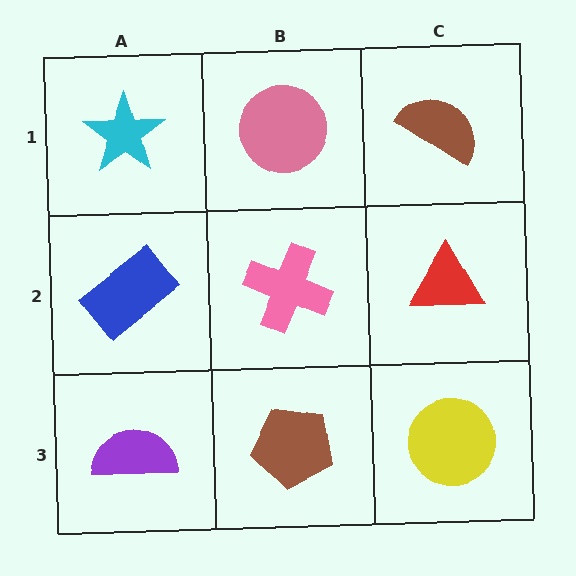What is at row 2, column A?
A blue rectangle.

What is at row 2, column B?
A pink cross.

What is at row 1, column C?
A brown semicircle.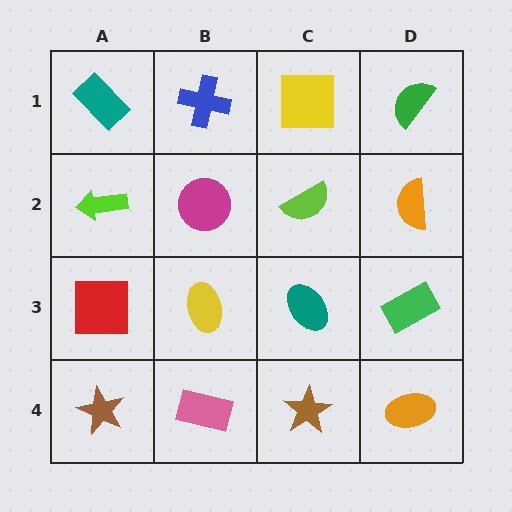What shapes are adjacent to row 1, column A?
A lime arrow (row 2, column A), a blue cross (row 1, column B).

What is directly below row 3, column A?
A brown star.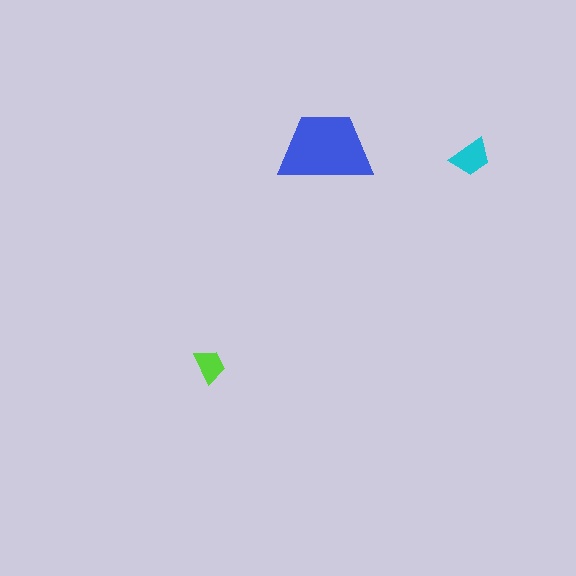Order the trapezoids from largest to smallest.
the blue one, the cyan one, the lime one.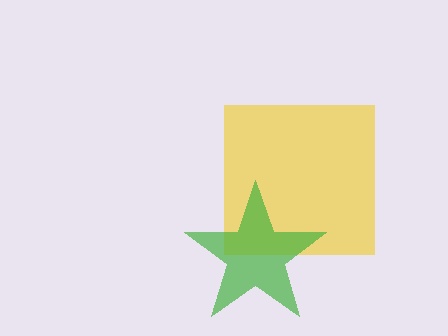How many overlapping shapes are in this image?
There are 2 overlapping shapes in the image.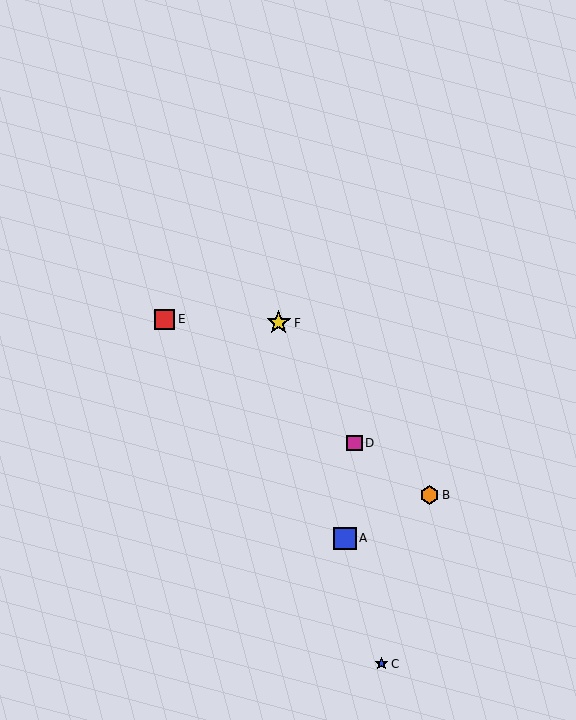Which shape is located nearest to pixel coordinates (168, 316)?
The red square (labeled E) at (165, 319) is nearest to that location.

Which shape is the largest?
The yellow star (labeled F) is the largest.